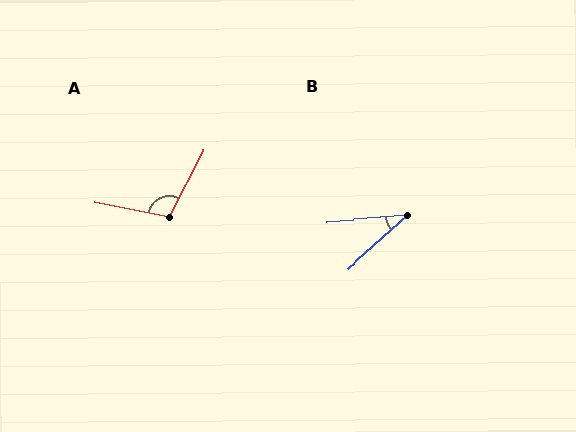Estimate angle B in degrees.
Approximately 37 degrees.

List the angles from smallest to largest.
B (37°), A (107°).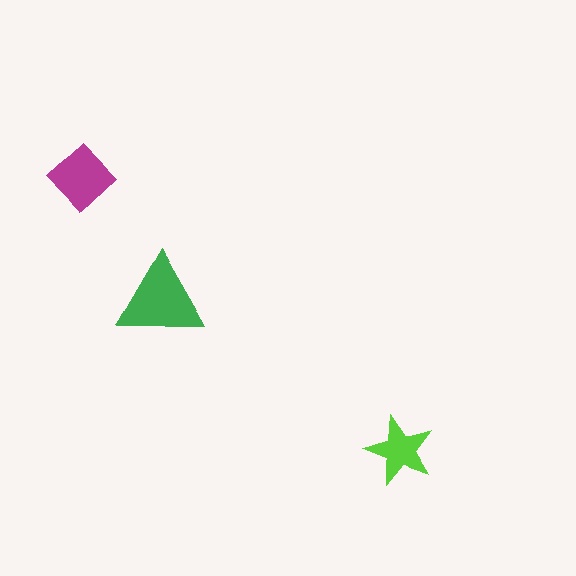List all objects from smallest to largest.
The lime star, the magenta diamond, the green triangle.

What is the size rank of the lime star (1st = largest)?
3rd.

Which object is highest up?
The magenta diamond is topmost.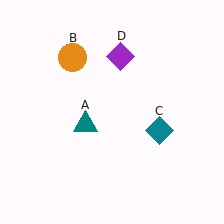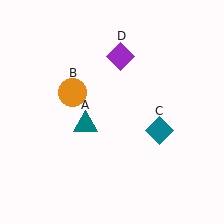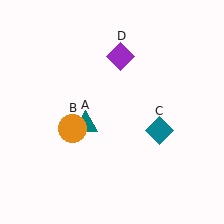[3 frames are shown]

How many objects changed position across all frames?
1 object changed position: orange circle (object B).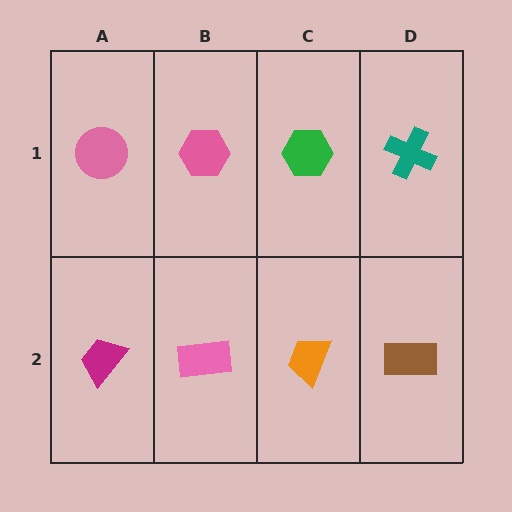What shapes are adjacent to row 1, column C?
An orange trapezoid (row 2, column C), a pink hexagon (row 1, column B), a teal cross (row 1, column D).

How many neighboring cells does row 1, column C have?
3.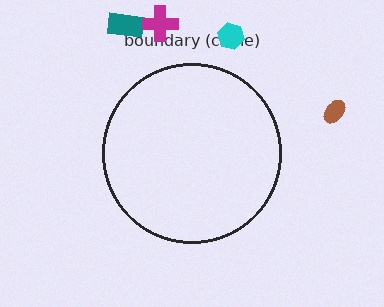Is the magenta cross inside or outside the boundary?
Outside.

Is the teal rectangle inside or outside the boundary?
Outside.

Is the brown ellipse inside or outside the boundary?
Outside.